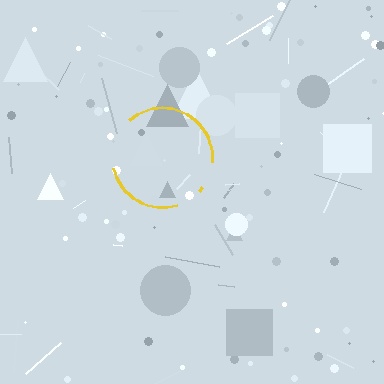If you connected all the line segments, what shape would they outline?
They would outline a circle.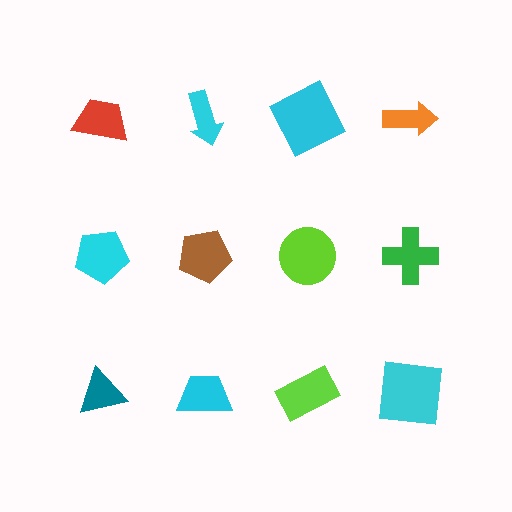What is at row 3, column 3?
A lime rectangle.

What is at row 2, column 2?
A brown pentagon.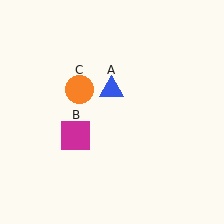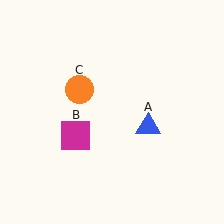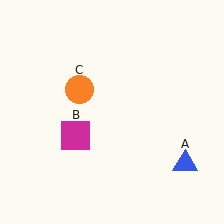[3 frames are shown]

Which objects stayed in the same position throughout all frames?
Magenta square (object B) and orange circle (object C) remained stationary.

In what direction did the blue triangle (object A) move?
The blue triangle (object A) moved down and to the right.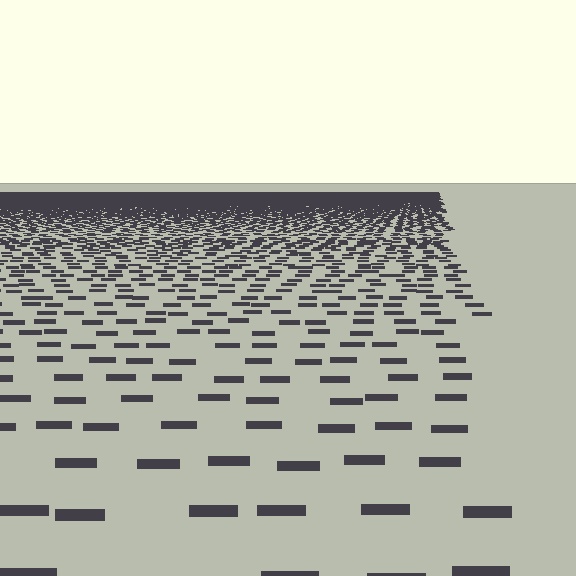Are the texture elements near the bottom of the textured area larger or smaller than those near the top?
Larger. Near the bottom, elements are closer to the viewer and appear at a bigger on-screen size.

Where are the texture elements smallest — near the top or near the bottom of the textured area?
Near the top.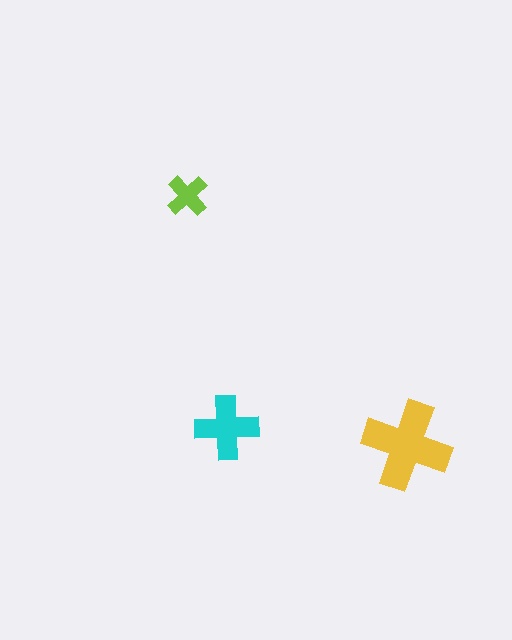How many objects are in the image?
There are 3 objects in the image.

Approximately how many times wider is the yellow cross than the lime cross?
About 2 times wider.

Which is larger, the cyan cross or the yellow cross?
The yellow one.